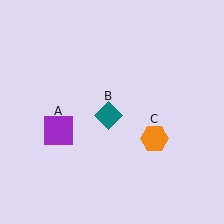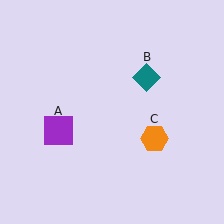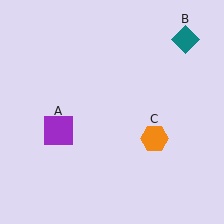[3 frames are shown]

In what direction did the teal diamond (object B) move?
The teal diamond (object B) moved up and to the right.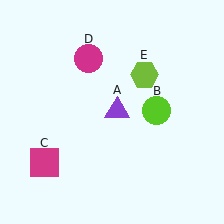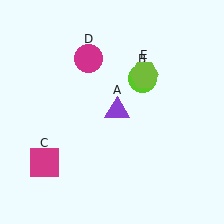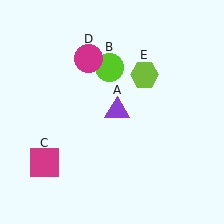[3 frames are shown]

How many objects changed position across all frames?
1 object changed position: lime circle (object B).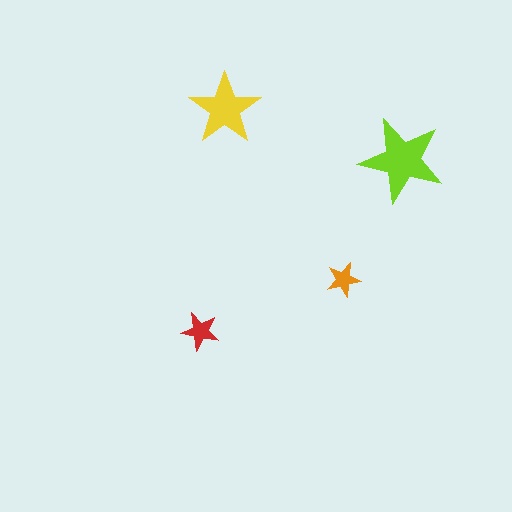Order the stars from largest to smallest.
the lime one, the yellow one, the red one, the orange one.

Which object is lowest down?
The red star is bottommost.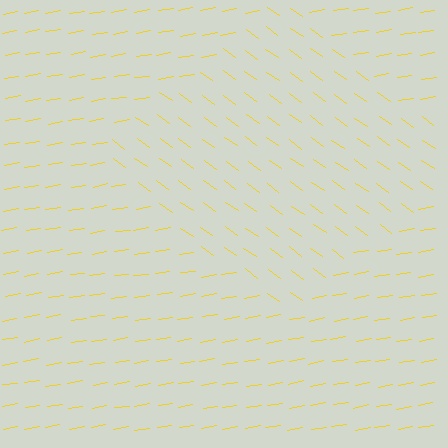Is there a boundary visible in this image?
Yes, there is a texture boundary formed by a change in line orientation.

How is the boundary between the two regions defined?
The boundary is defined purely by a change in line orientation (approximately 45 degrees difference). All lines are the same color and thickness.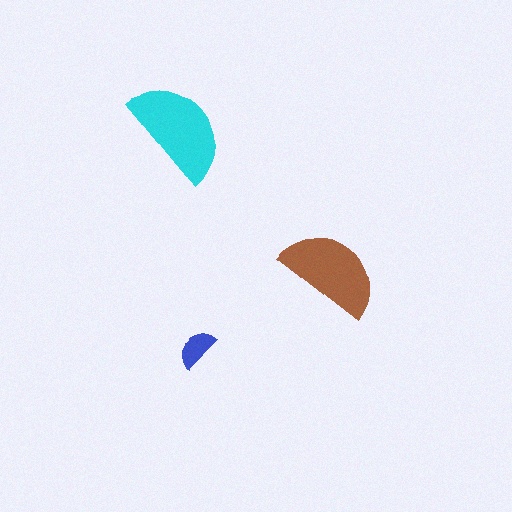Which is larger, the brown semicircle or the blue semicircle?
The brown one.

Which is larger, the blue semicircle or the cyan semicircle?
The cyan one.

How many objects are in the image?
There are 3 objects in the image.